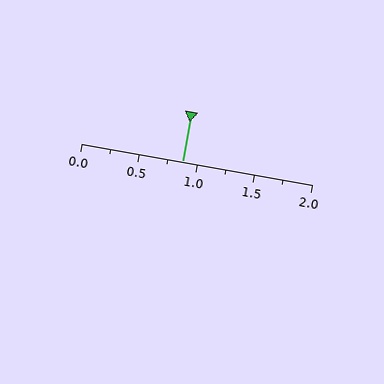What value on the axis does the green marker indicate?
The marker indicates approximately 0.88.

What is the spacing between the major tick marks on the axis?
The major ticks are spaced 0.5 apart.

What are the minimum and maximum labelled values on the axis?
The axis runs from 0.0 to 2.0.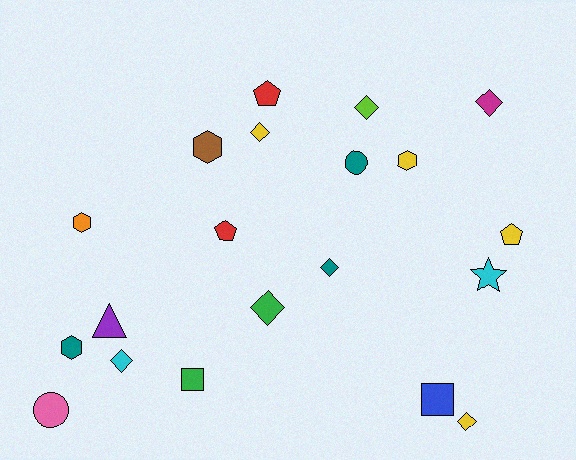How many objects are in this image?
There are 20 objects.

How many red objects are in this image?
There are 2 red objects.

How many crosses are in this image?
There are no crosses.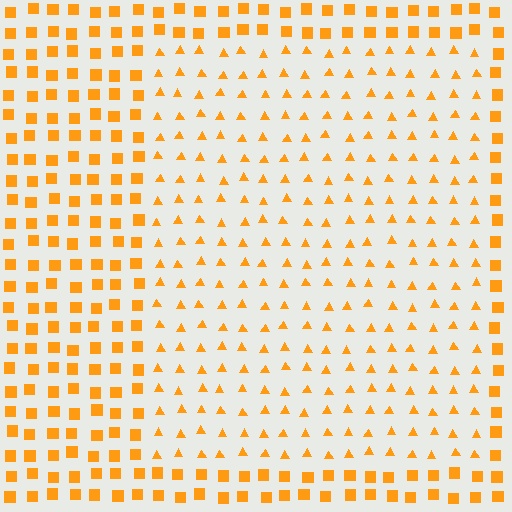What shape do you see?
I see a rectangle.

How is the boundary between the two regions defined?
The boundary is defined by a change in element shape: triangles inside vs. squares outside. All elements share the same color and spacing.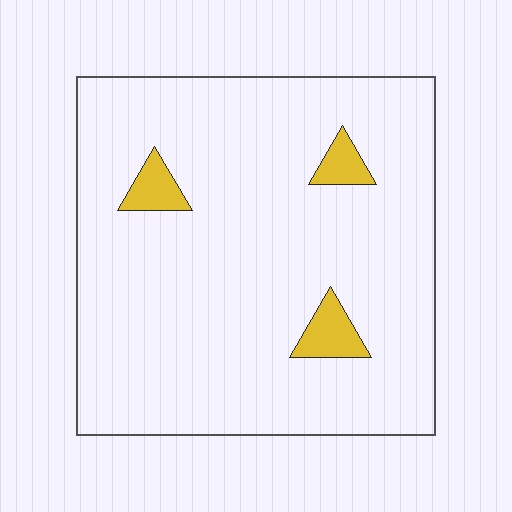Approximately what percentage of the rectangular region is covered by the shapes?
Approximately 5%.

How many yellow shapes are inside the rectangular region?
3.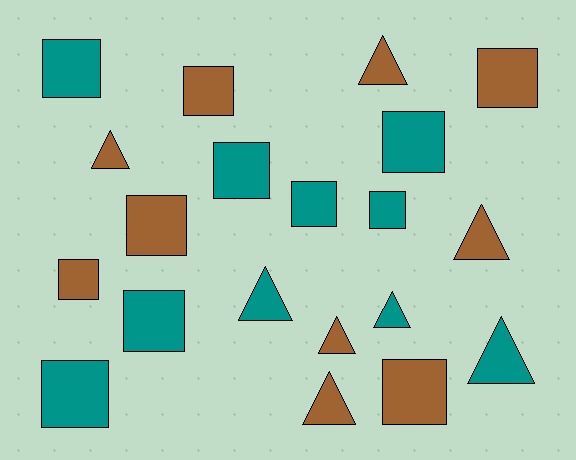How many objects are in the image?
There are 20 objects.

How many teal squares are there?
There are 7 teal squares.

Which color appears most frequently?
Brown, with 10 objects.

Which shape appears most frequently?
Square, with 12 objects.